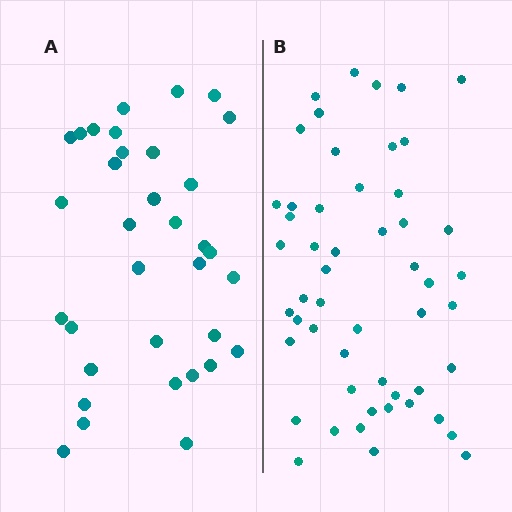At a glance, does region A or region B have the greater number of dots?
Region B (the right region) has more dots.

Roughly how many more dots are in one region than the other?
Region B has approximately 20 more dots than region A.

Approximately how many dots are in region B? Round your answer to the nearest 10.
About 50 dots. (The exact count is 52, which rounds to 50.)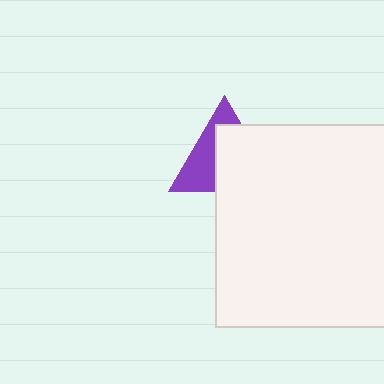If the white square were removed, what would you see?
You would see the complete purple triangle.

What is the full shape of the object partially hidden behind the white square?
The partially hidden object is a purple triangle.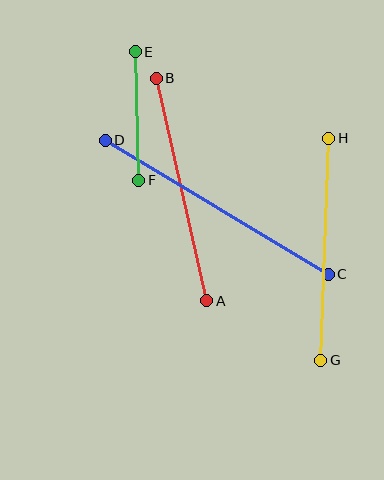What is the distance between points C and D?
The distance is approximately 260 pixels.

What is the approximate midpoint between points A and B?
The midpoint is at approximately (182, 190) pixels.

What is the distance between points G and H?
The distance is approximately 222 pixels.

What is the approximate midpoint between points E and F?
The midpoint is at approximately (137, 116) pixels.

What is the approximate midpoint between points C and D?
The midpoint is at approximately (217, 207) pixels.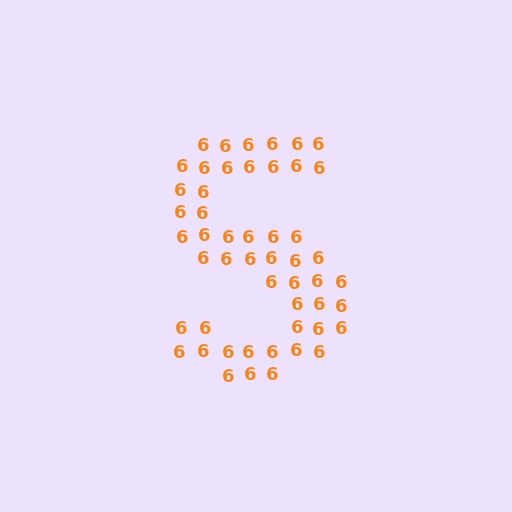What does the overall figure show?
The overall figure shows the letter S.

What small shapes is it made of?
It is made of small digit 6's.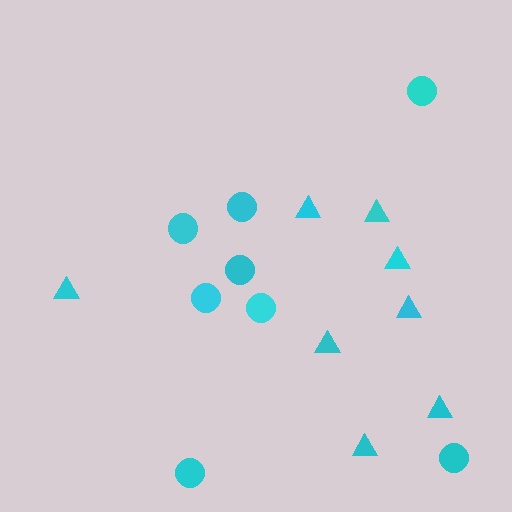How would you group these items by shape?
There are 2 groups: one group of triangles (8) and one group of circles (8).